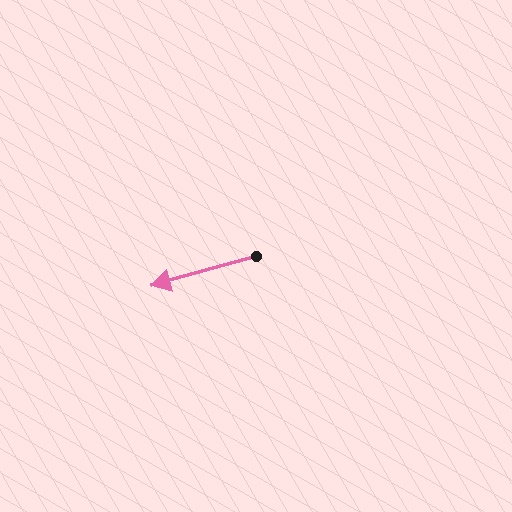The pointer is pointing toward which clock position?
Roughly 8 o'clock.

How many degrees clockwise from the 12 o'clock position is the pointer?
Approximately 254 degrees.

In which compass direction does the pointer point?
West.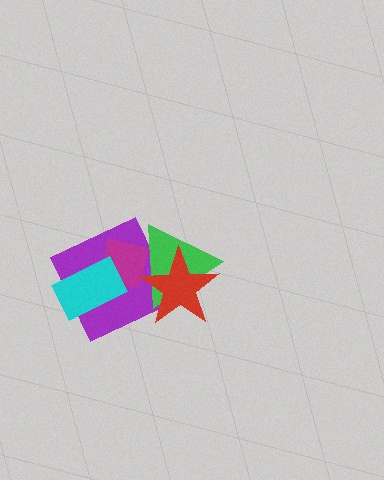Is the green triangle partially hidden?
Yes, it is partially covered by another shape.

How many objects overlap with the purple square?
4 objects overlap with the purple square.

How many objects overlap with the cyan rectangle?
2 objects overlap with the cyan rectangle.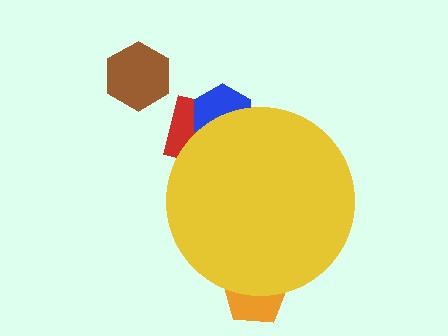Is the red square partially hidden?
Yes, the red square is partially hidden behind the yellow circle.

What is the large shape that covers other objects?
A yellow circle.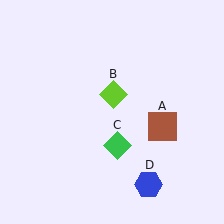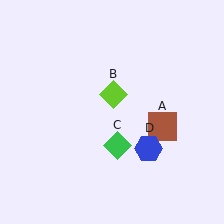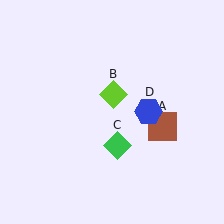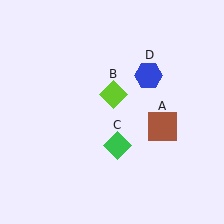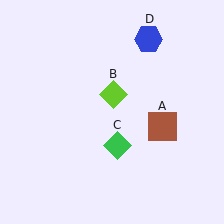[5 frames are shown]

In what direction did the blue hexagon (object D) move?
The blue hexagon (object D) moved up.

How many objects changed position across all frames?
1 object changed position: blue hexagon (object D).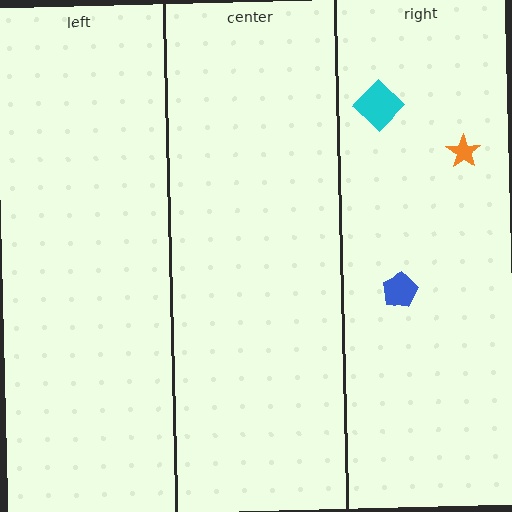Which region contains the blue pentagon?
The right region.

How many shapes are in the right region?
3.